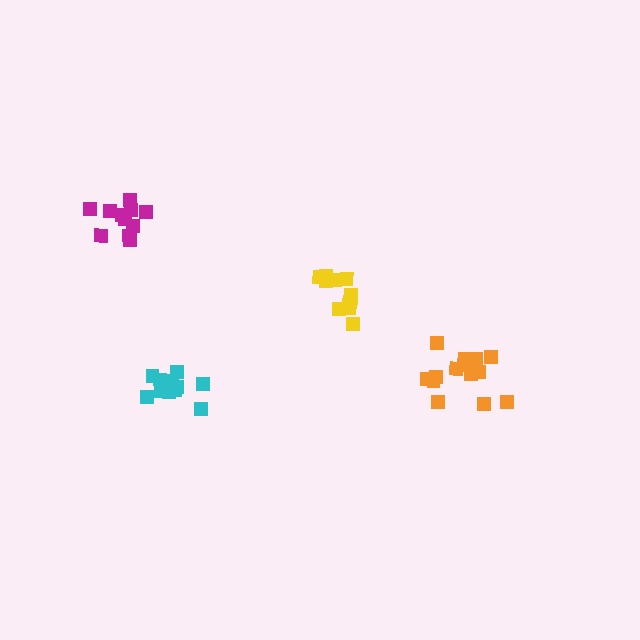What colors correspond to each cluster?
The clusters are colored: cyan, orange, magenta, yellow.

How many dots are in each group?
Group 1: 13 dots, Group 2: 15 dots, Group 3: 11 dots, Group 4: 12 dots (51 total).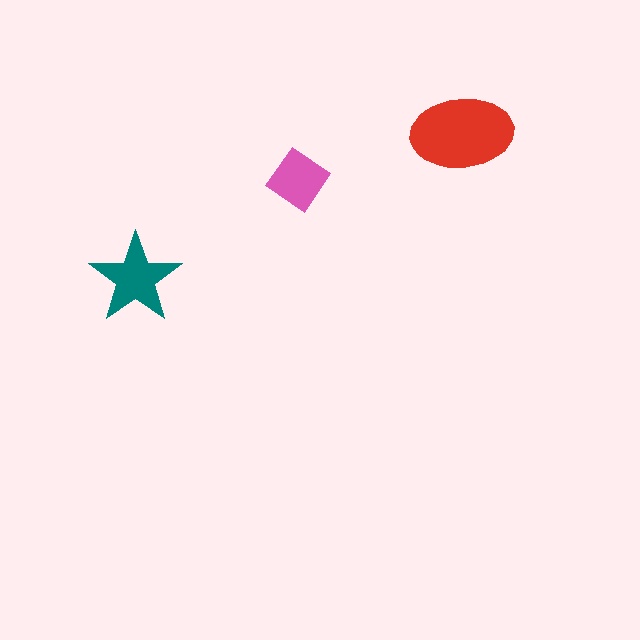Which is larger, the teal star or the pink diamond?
The teal star.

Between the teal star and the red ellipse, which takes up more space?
The red ellipse.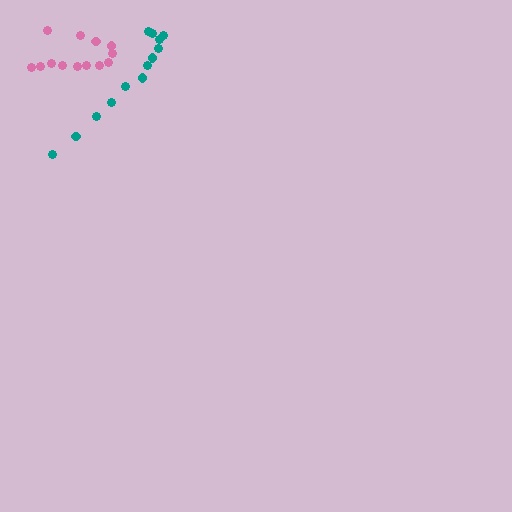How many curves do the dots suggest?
There are 2 distinct paths.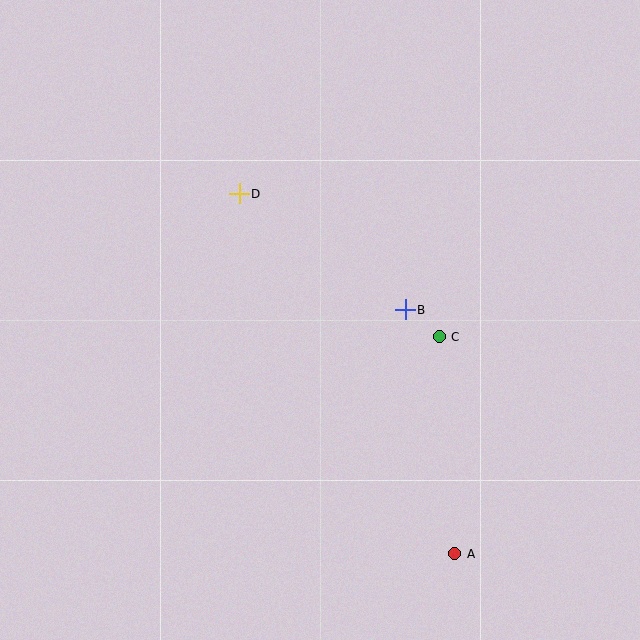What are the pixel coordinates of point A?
Point A is at (455, 554).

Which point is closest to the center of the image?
Point B at (405, 310) is closest to the center.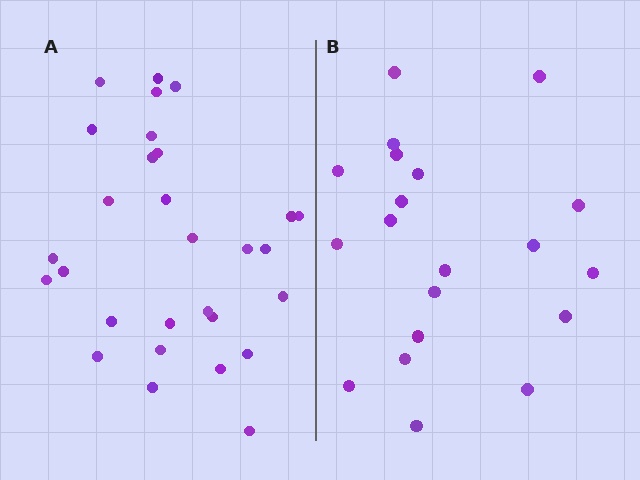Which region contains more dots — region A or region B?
Region A (the left region) has more dots.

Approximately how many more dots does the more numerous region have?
Region A has roughly 8 or so more dots than region B.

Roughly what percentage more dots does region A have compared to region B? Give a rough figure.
About 45% more.